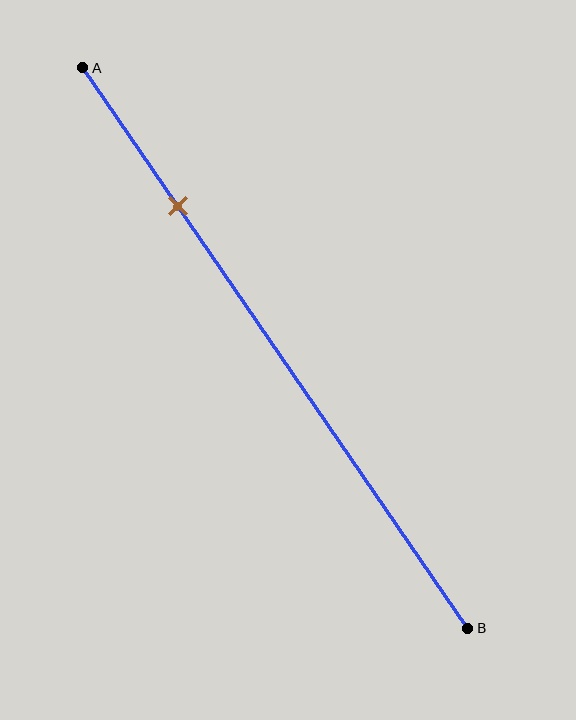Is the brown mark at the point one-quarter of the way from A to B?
Yes, the mark is approximately at the one-quarter point.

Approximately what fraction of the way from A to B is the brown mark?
The brown mark is approximately 25% of the way from A to B.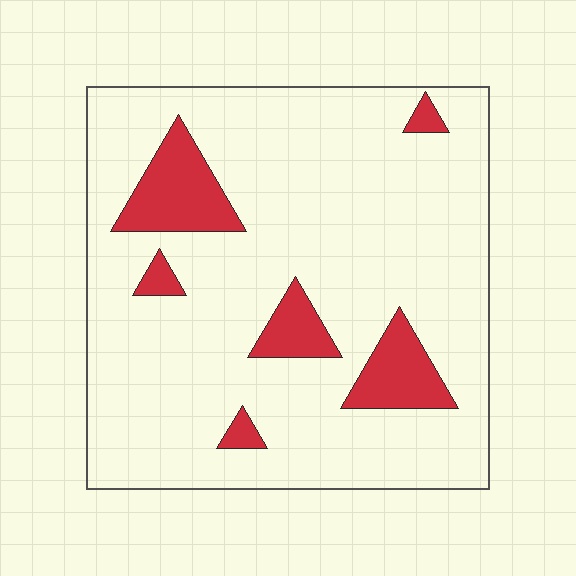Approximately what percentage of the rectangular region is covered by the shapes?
Approximately 15%.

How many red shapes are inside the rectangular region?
6.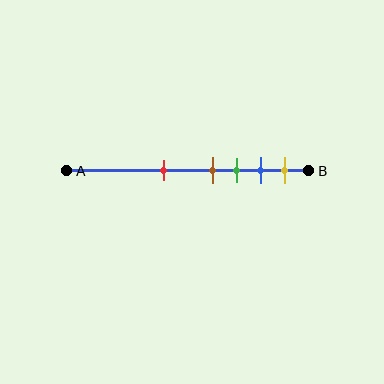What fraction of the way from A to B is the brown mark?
The brown mark is approximately 60% (0.6) of the way from A to B.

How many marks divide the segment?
There are 5 marks dividing the segment.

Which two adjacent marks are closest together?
The brown and green marks are the closest adjacent pair.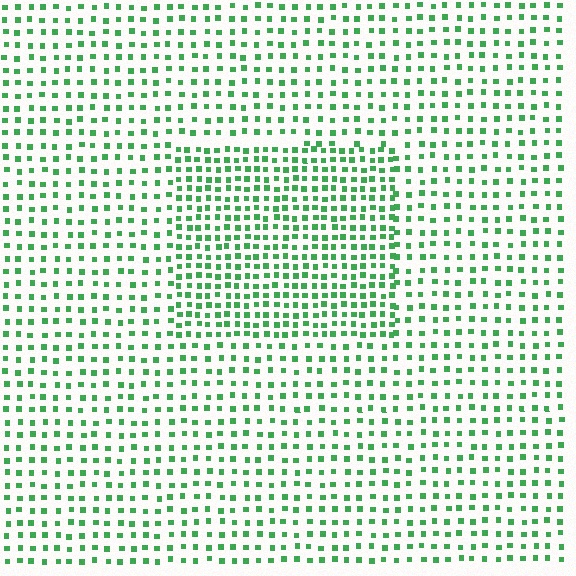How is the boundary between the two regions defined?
The boundary is defined by a change in element density (approximately 1.7x ratio). All elements are the same color, size, and shape.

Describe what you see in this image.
The image contains small green elements arranged at two different densities. A rectangle-shaped region is visible where the elements are more densely packed than the surrounding area.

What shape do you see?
I see a rectangle.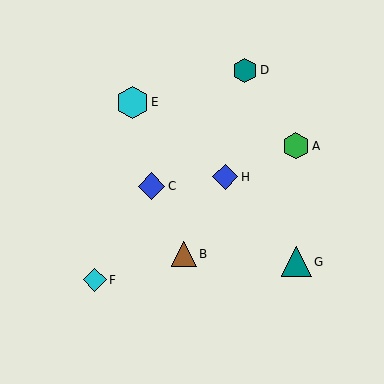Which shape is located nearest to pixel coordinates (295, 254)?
The teal triangle (labeled G) at (296, 262) is nearest to that location.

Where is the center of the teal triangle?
The center of the teal triangle is at (296, 262).